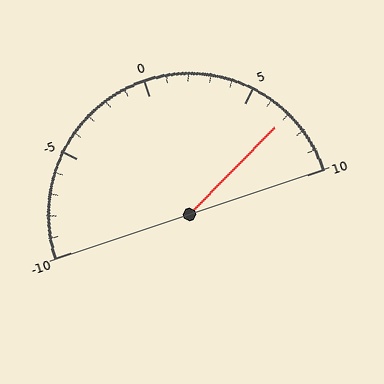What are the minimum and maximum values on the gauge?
The gauge ranges from -10 to 10.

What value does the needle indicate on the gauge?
The needle indicates approximately 7.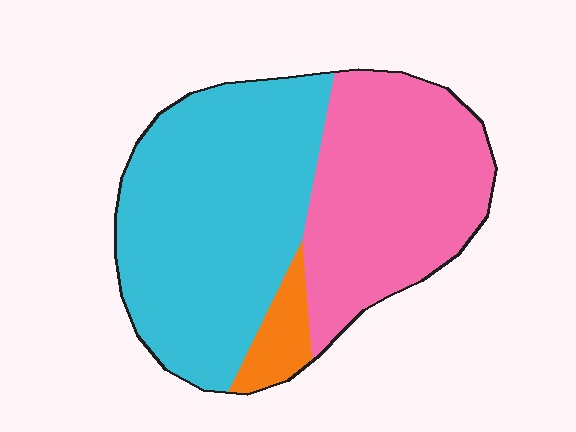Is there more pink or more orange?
Pink.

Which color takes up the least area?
Orange, at roughly 5%.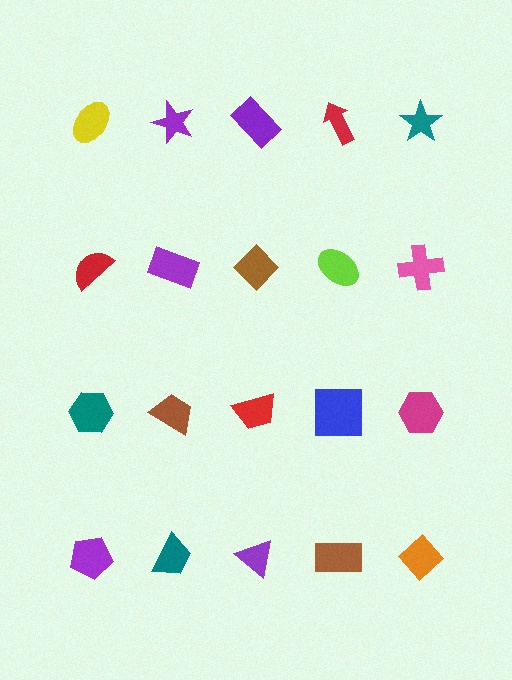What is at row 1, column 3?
A purple rectangle.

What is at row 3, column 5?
A magenta hexagon.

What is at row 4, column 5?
An orange diamond.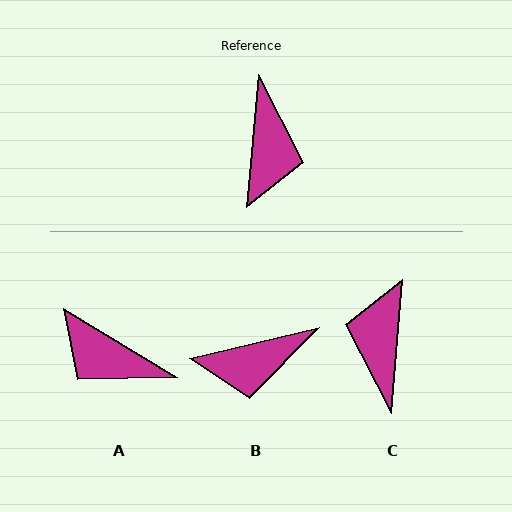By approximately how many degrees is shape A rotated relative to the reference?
Approximately 116 degrees clockwise.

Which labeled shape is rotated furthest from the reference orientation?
C, about 179 degrees away.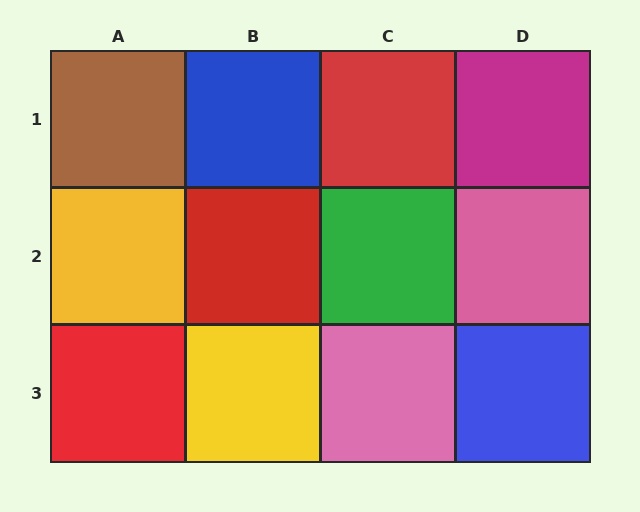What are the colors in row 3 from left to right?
Red, yellow, pink, blue.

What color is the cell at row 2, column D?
Pink.